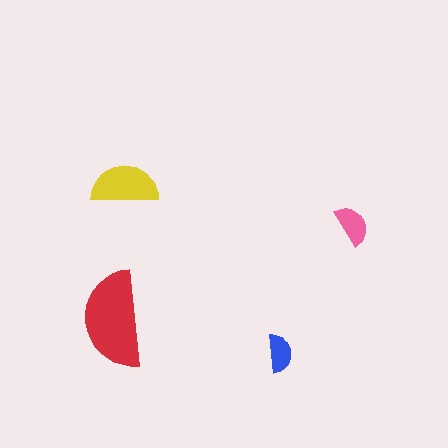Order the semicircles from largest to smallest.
the red one, the yellow one, the pink one, the blue one.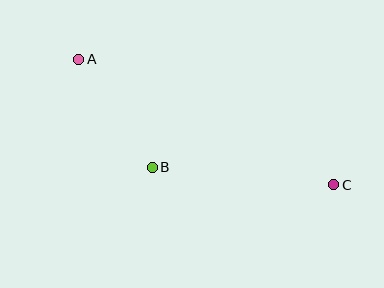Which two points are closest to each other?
Points A and B are closest to each other.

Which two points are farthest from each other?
Points A and C are farthest from each other.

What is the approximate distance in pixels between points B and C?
The distance between B and C is approximately 183 pixels.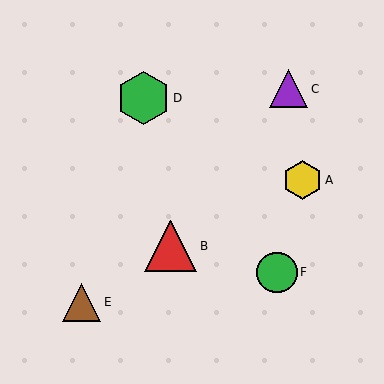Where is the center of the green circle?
The center of the green circle is at (277, 272).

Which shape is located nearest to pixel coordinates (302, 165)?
The yellow hexagon (labeled A) at (303, 180) is nearest to that location.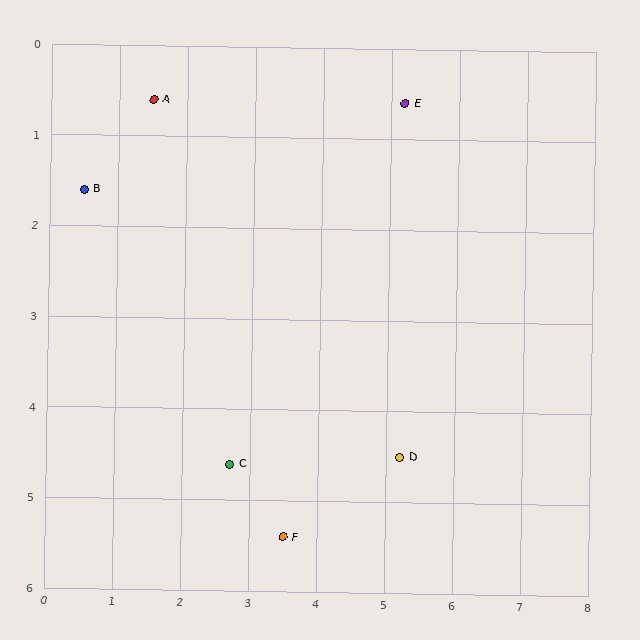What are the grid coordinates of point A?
Point A is at approximately (1.5, 0.6).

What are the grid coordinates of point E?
Point E is at approximately (5.2, 0.6).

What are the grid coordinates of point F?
Point F is at approximately (3.5, 5.4).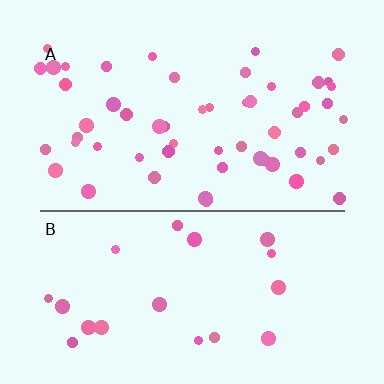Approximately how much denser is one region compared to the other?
Approximately 2.7× — region A over region B.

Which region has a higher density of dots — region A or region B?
A (the top).